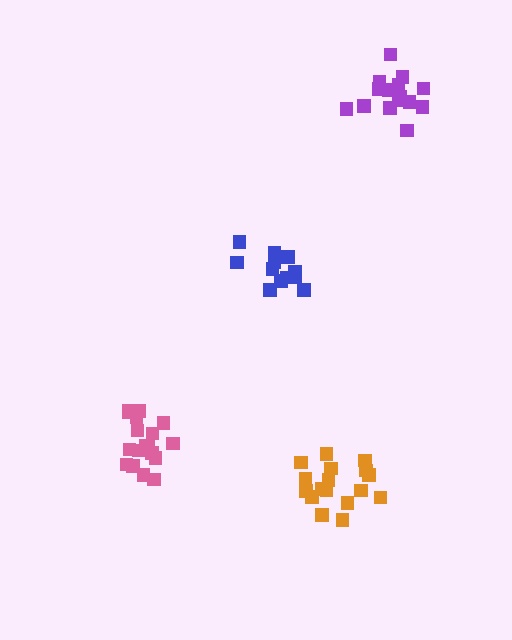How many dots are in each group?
Group 1: 12 dots, Group 2: 15 dots, Group 3: 17 dots, Group 4: 18 dots (62 total).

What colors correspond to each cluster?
The clusters are colored: blue, purple, orange, pink.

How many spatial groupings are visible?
There are 4 spatial groupings.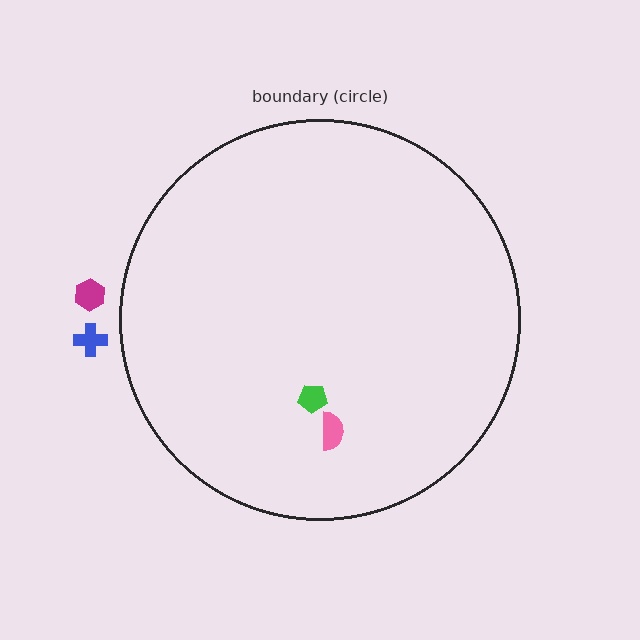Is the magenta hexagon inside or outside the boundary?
Outside.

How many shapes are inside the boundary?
2 inside, 2 outside.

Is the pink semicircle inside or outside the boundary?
Inside.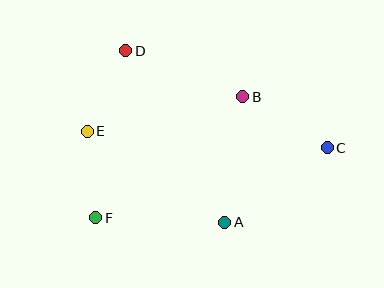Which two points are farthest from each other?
Points C and F are farthest from each other.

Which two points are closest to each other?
Points E and F are closest to each other.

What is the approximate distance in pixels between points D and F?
The distance between D and F is approximately 170 pixels.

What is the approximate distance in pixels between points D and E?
The distance between D and E is approximately 89 pixels.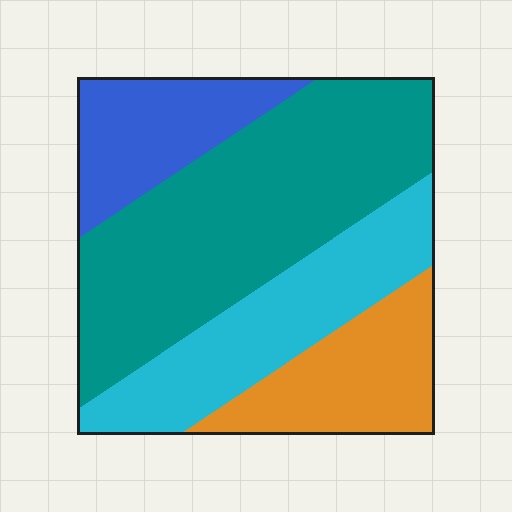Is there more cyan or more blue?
Cyan.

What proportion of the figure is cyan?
Cyan covers about 25% of the figure.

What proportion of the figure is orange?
Orange takes up about one sixth (1/6) of the figure.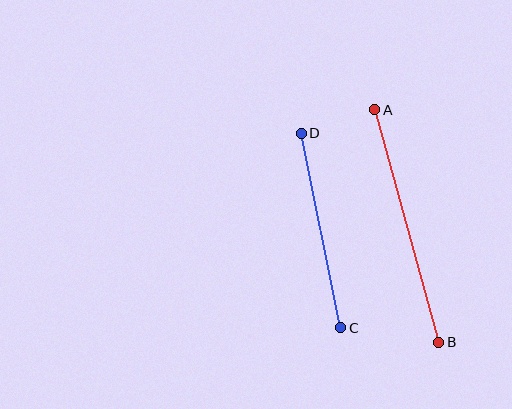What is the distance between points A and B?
The distance is approximately 241 pixels.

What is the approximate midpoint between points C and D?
The midpoint is at approximately (321, 230) pixels.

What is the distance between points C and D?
The distance is approximately 199 pixels.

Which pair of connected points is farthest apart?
Points A and B are farthest apart.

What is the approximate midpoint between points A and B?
The midpoint is at approximately (407, 226) pixels.